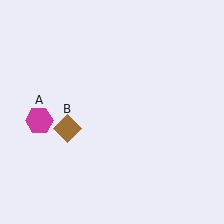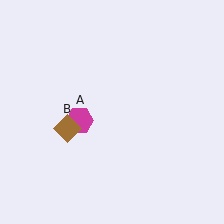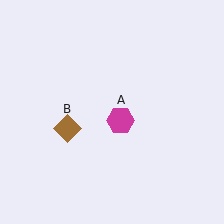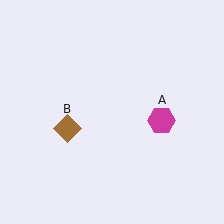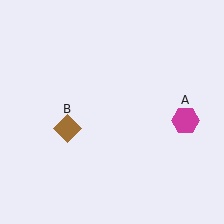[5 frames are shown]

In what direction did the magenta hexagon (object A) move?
The magenta hexagon (object A) moved right.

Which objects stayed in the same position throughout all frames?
Brown diamond (object B) remained stationary.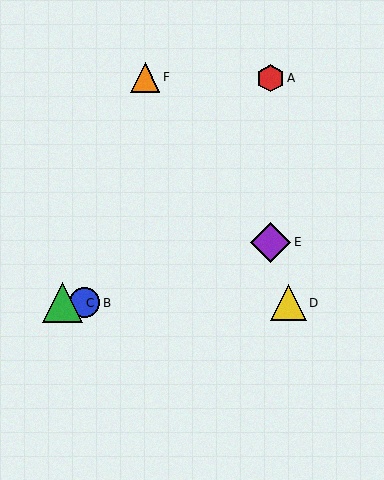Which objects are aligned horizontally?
Objects B, C, D are aligned horizontally.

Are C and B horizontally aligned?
Yes, both are at y≈303.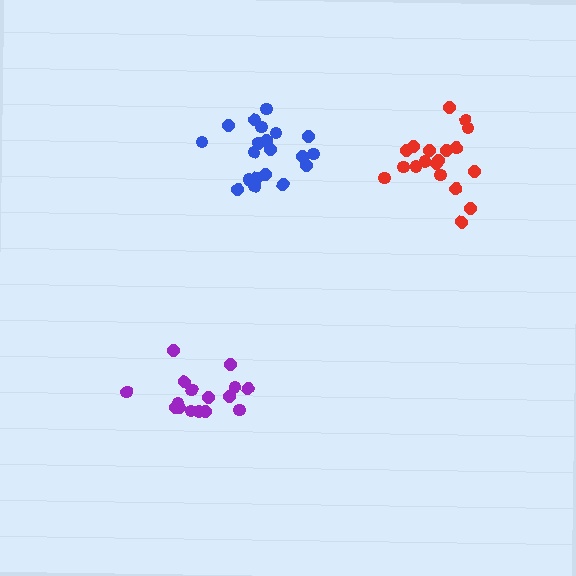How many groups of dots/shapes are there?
There are 3 groups.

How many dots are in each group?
Group 1: 19 dots, Group 2: 20 dots, Group 3: 16 dots (55 total).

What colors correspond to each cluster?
The clusters are colored: red, blue, purple.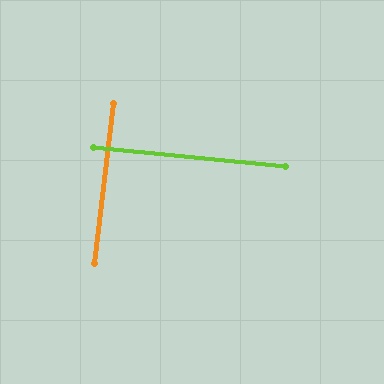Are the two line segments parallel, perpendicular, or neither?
Perpendicular — they meet at approximately 89°.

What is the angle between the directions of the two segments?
Approximately 89 degrees.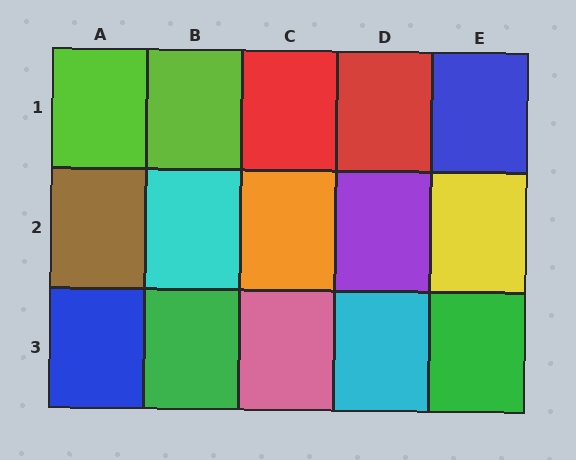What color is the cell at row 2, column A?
Brown.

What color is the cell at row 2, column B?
Cyan.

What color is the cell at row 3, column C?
Pink.